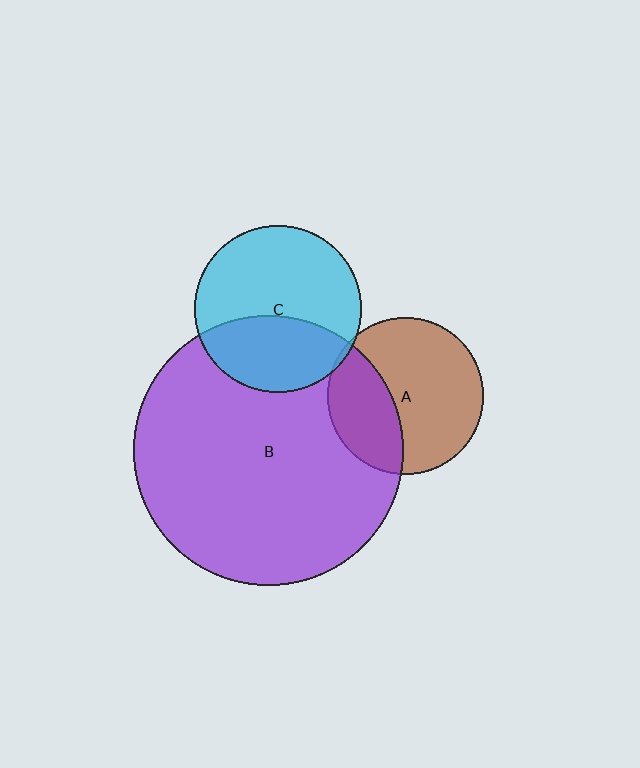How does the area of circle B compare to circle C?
Approximately 2.6 times.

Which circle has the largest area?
Circle B (purple).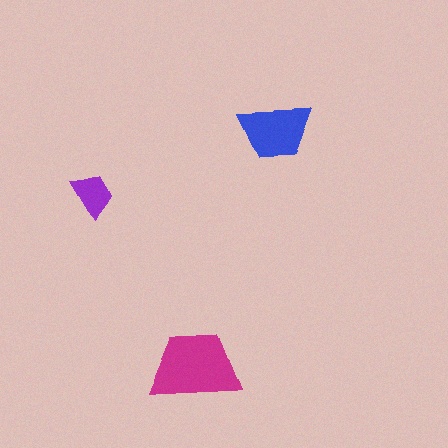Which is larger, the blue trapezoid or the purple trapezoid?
The blue one.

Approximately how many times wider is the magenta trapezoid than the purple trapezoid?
About 2 times wider.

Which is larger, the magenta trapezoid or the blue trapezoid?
The magenta one.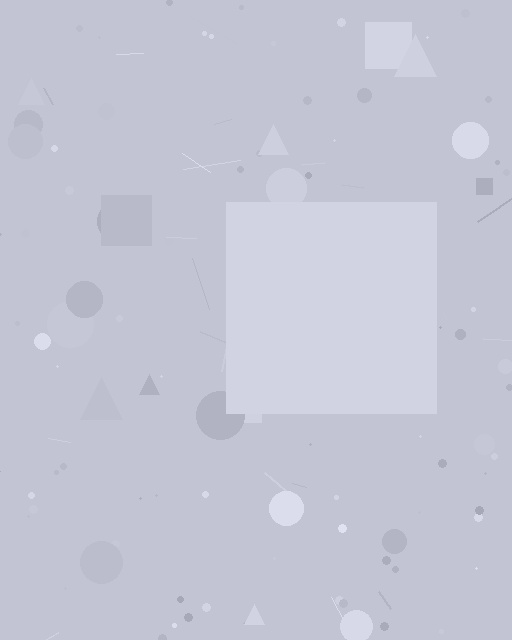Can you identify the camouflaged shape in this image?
The camouflaged shape is a square.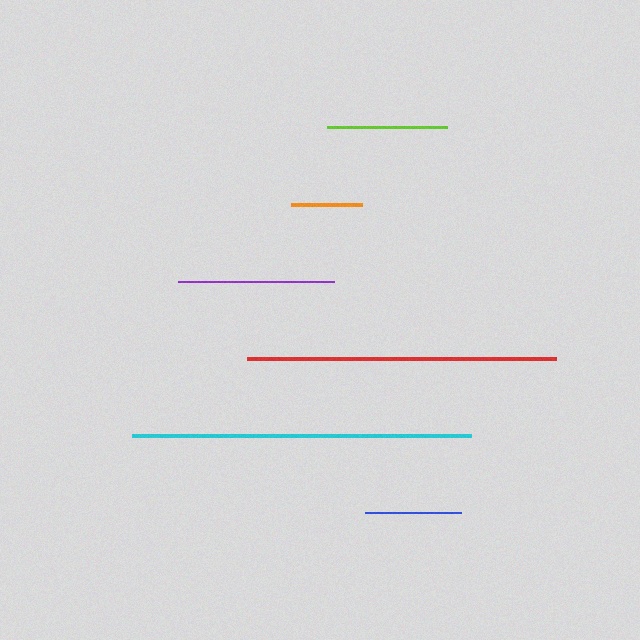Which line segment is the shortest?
The orange line is the shortest at approximately 72 pixels.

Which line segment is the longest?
The cyan line is the longest at approximately 339 pixels.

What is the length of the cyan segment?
The cyan segment is approximately 339 pixels long.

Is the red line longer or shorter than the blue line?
The red line is longer than the blue line.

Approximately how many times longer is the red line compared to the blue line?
The red line is approximately 3.2 times the length of the blue line.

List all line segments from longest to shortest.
From longest to shortest: cyan, red, purple, lime, blue, orange.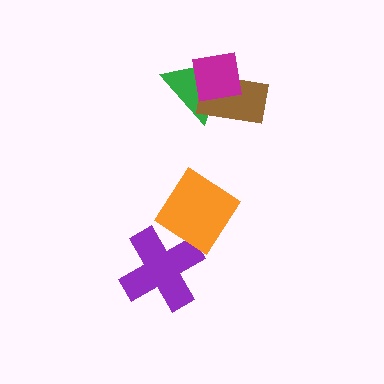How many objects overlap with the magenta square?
2 objects overlap with the magenta square.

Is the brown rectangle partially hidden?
Yes, it is partially covered by another shape.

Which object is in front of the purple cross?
The orange diamond is in front of the purple cross.